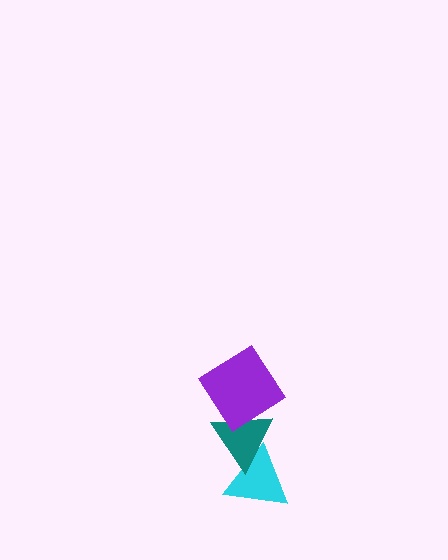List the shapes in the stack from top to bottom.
From top to bottom: the purple diamond, the teal triangle, the cyan triangle.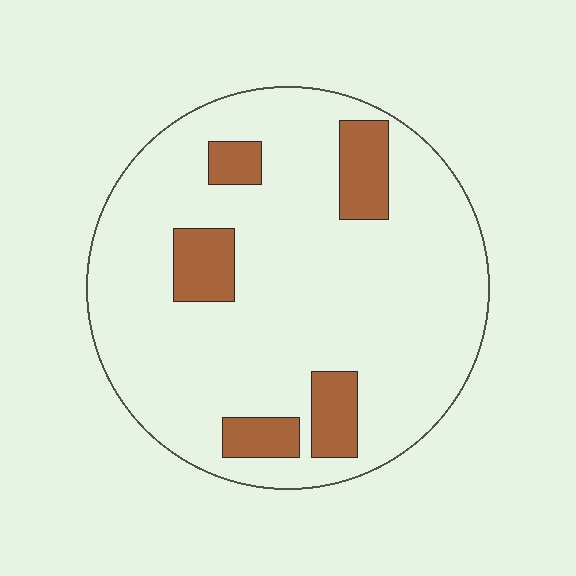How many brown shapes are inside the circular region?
5.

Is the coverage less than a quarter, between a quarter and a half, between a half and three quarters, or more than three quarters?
Less than a quarter.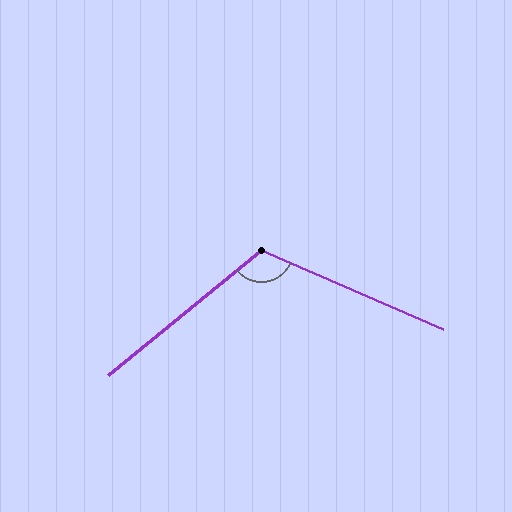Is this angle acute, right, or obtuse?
It is obtuse.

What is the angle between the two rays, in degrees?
Approximately 117 degrees.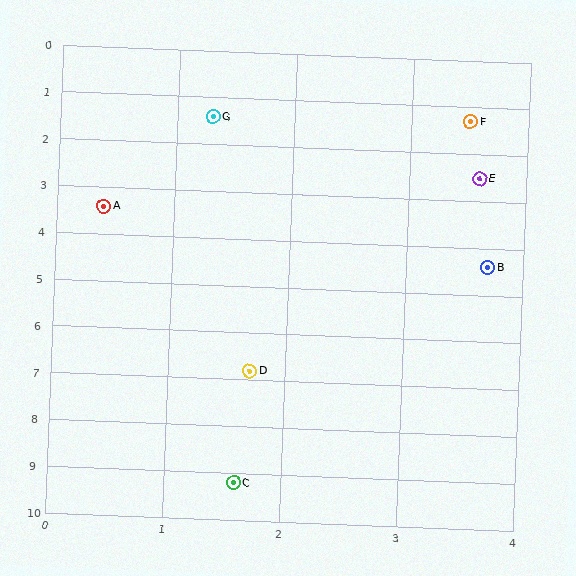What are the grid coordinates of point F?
Point F is at approximately (3.5, 1.3).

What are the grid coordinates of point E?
Point E is at approximately (3.6, 2.5).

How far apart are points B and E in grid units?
Points B and E are about 1.9 grid units apart.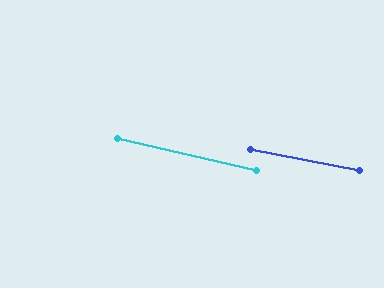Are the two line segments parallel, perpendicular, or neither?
Parallel — their directions differ by only 1.9°.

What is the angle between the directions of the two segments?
Approximately 2 degrees.